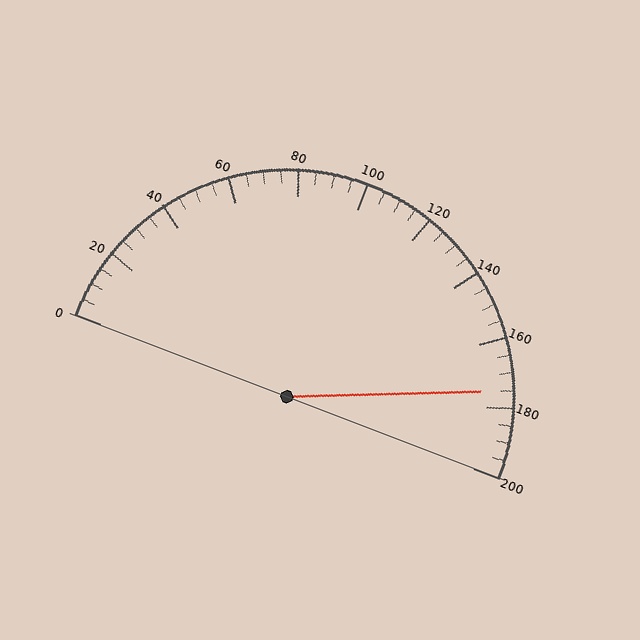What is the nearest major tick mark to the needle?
The nearest major tick mark is 180.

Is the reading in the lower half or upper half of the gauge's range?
The reading is in the upper half of the range (0 to 200).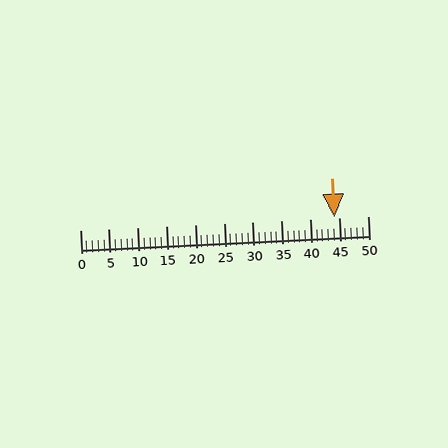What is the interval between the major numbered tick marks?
The major tick marks are spaced 5 units apart.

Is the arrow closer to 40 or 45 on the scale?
The arrow is closer to 45.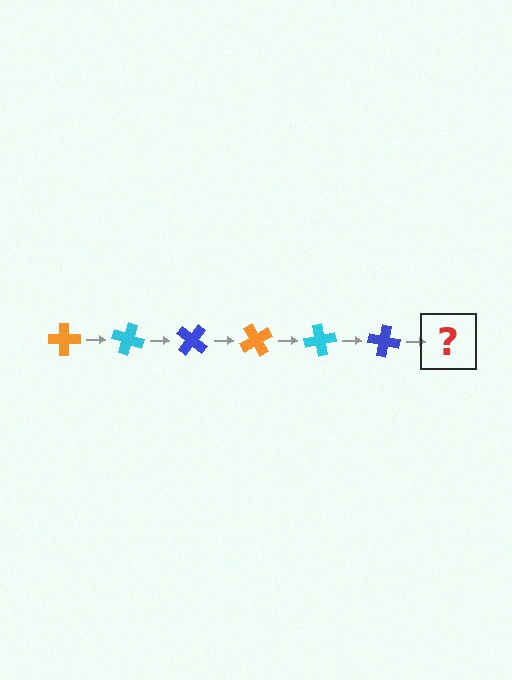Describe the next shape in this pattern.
It should be an orange cross, rotated 120 degrees from the start.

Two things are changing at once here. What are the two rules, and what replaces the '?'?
The two rules are that it rotates 20 degrees each step and the color cycles through orange, cyan, and blue. The '?' should be an orange cross, rotated 120 degrees from the start.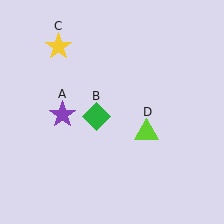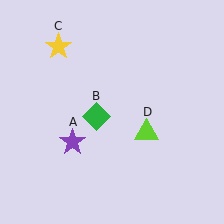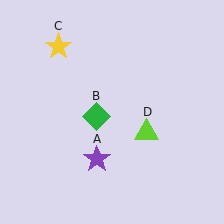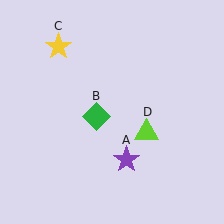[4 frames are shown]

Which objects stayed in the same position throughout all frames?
Green diamond (object B) and yellow star (object C) and lime triangle (object D) remained stationary.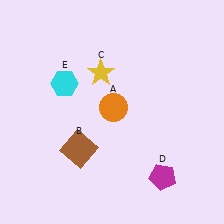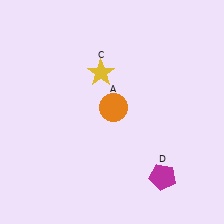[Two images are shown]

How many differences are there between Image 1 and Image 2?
There are 2 differences between the two images.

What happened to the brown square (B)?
The brown square (B) was removed in Image 2. It was in the bottom-left area of Image 1.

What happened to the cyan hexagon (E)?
The cyan hexagon (E) was removed in Image 2. It was in the top-left area of Image 1.